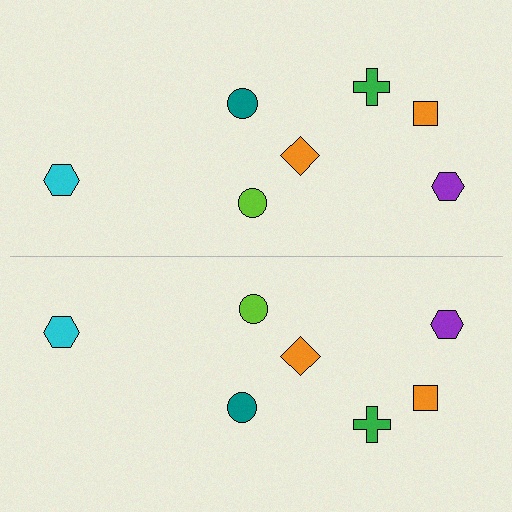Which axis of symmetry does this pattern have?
The pattern has a horizontal axis of symmetry running through the center of the image.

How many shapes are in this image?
There are 14 shapes in this image.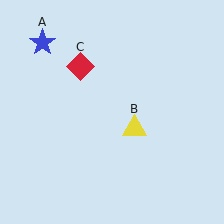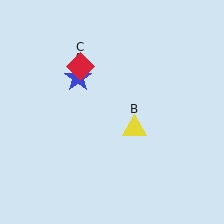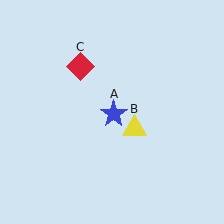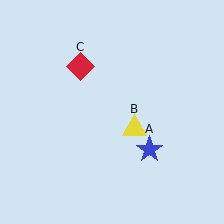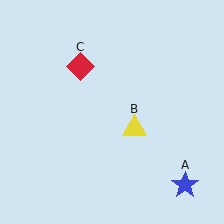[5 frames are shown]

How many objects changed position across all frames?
1 object changed position: blue star (object A).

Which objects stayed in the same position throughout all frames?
Yellow triangle (object B) and red diamond (object C) remained stationary.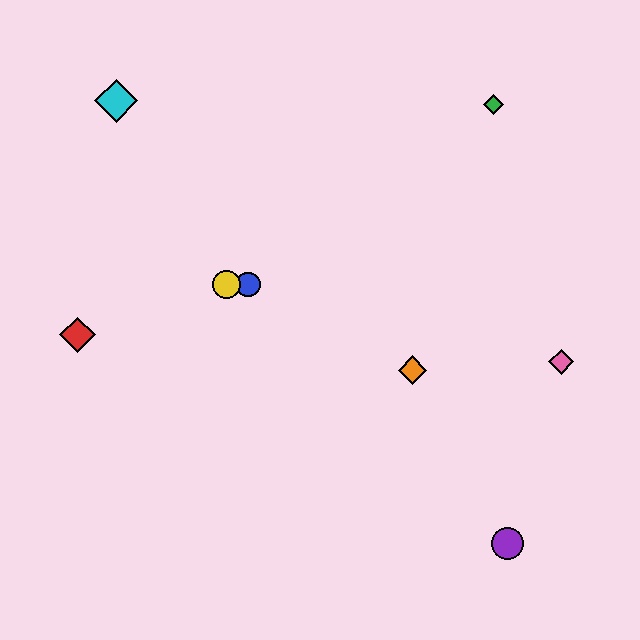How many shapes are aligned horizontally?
2 shapes (the blue circle, the yellow circle) are aligned horizontally.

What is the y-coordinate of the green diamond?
The green diamond is at y≈104.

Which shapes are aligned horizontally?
The blue circle, the yellow circle are aligned horizontally.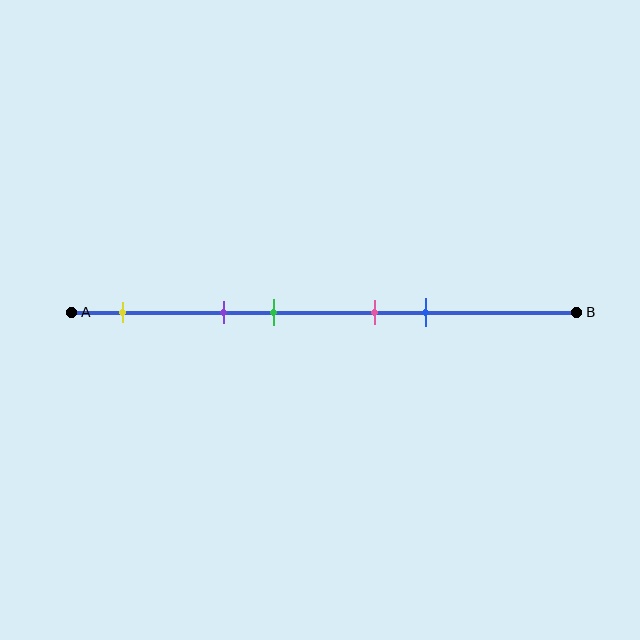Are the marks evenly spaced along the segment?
No, the marks are not evenly spaced.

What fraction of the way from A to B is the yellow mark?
The yellow mark is approximately 10% (0.1) of the way from A to B.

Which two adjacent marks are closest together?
The pink and blue marks are the closest adjacent pair.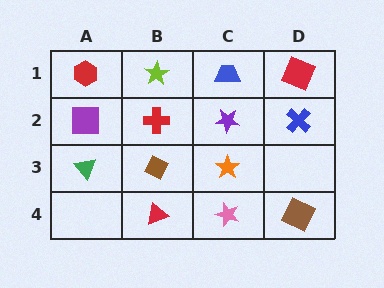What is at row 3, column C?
An orange star.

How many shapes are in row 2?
4 shapes.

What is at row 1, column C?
A blue trapezoid.